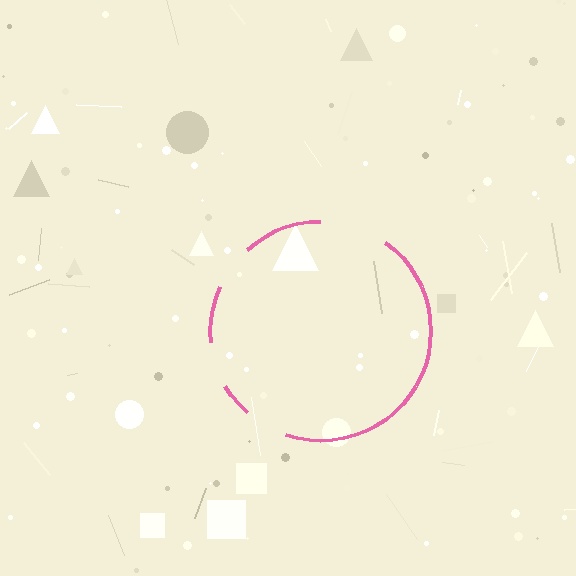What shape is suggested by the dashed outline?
The dashed outline suggests a circle.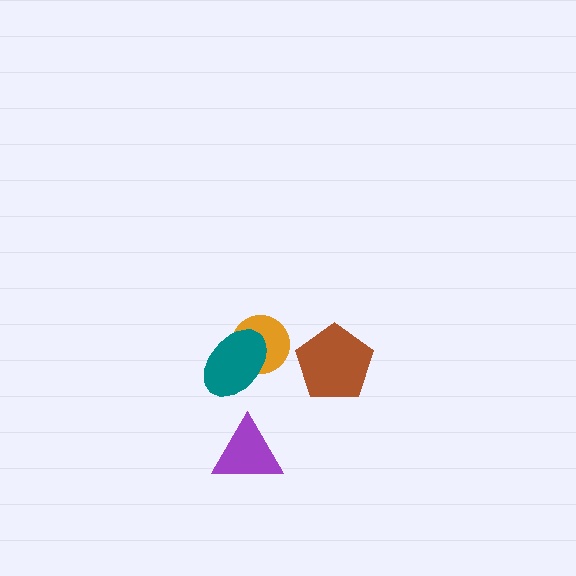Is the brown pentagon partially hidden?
No, no other shape covers it.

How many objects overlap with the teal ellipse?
1 object overlaps with the teal ellipse.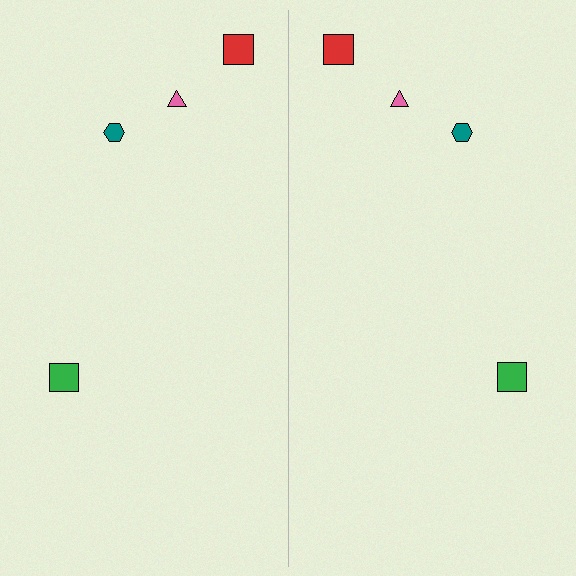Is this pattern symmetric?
Yes, this pattern has bilateral (reflection) symmetry.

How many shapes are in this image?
There are 8 shapes in this image.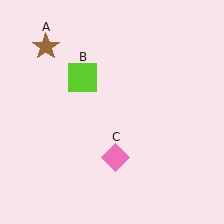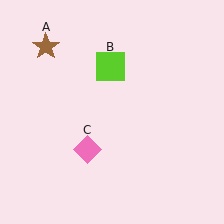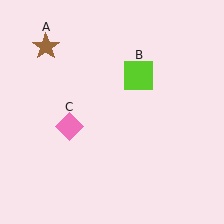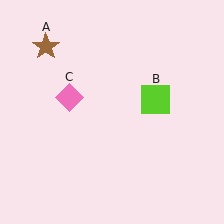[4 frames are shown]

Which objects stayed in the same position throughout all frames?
Brown star (object A) remained stationary.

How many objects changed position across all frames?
2 objects changed position: lime square (object B), pink diamond (object C).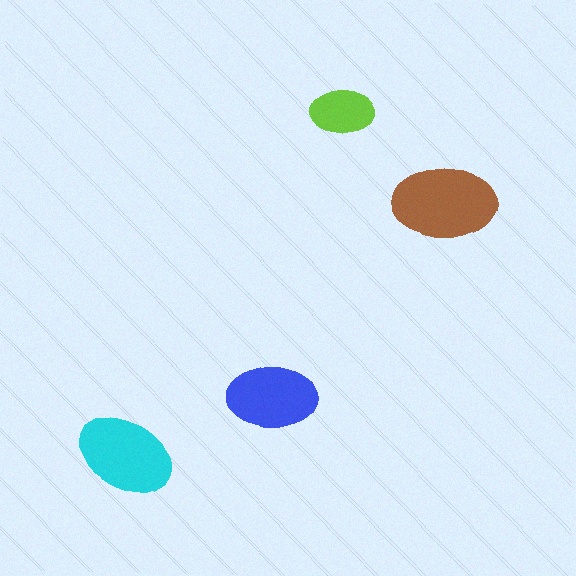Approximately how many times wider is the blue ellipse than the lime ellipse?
About 1.5 times wider.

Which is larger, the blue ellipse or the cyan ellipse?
The cyan one.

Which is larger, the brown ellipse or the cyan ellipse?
The brown one.